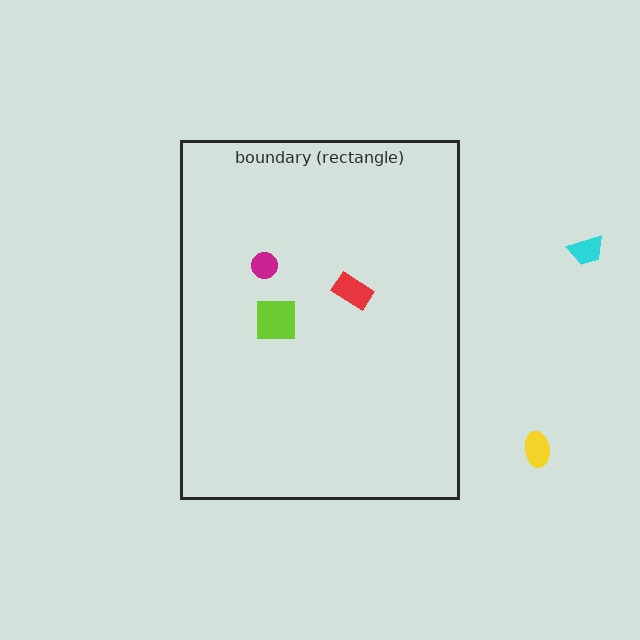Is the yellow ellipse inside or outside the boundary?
Outside.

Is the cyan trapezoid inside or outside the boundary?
Outside.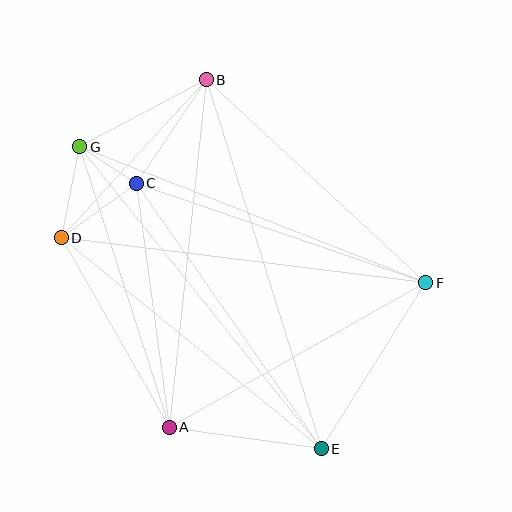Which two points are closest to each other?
Points C and G are closest to each other.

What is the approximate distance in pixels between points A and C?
The distance between A and C is approximately 246 pixels.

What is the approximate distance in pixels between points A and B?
The distance between A and B is approximately 350 pixels.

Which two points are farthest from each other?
Points E and G are farthest from each other.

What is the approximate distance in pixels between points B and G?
The distance between B and G is approximately 143 pixels.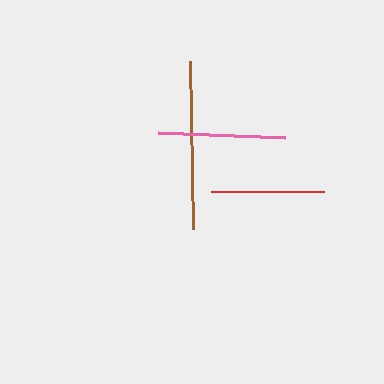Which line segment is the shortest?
The red line is the shortest at approximately 112 pixels.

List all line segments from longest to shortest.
From longest to shortest: brown, pink, red.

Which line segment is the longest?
The brown line is the longest at approximately 168 pixels.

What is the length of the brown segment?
The brown segment is approximately 168 pixels long.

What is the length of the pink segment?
The pink segment is approximately 128 pixels long.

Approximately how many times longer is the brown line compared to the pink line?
The brown line is approximately 1.3 times the length of the pink line.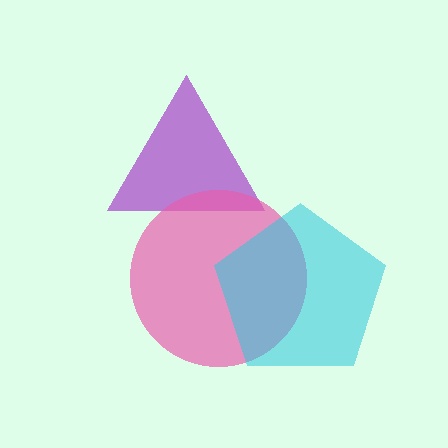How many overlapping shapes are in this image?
There are 3 overlapping shapes in the image.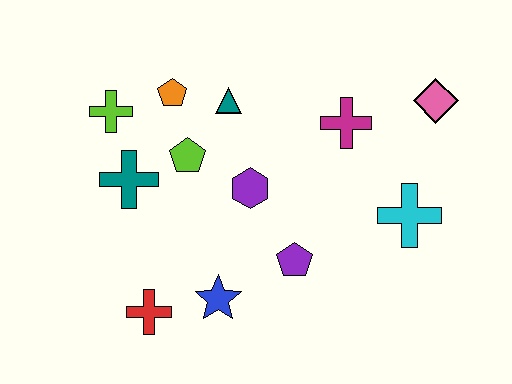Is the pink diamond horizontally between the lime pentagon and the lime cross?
No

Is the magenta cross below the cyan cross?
No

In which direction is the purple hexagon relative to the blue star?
The purple hexagon is above the blue star.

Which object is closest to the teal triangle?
The orange pentagon is closest to the teal triangle.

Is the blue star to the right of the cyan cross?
No